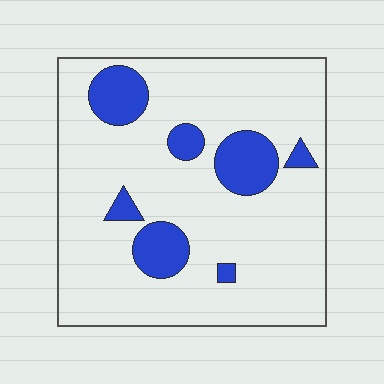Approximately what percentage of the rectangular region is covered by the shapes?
Approximately 15%.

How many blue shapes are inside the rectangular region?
7.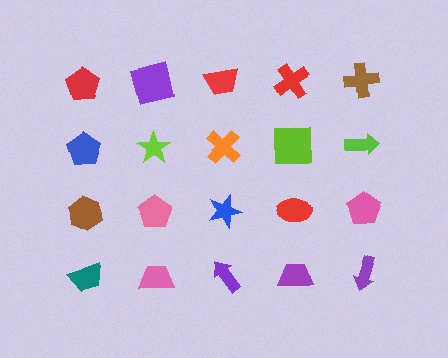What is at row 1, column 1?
A red pentagon.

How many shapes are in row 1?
5 shapes.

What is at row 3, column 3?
A blue star.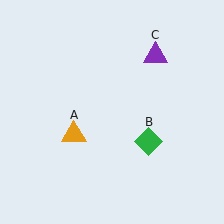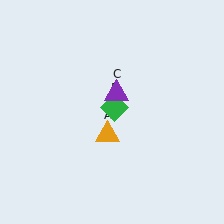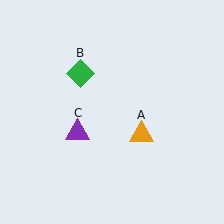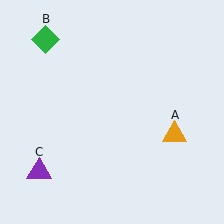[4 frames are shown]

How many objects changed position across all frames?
3 objects changed position: orange triangle (object A), green diamond (object B), purple triangle (object C).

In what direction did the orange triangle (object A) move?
The orange triangle (object A) moved right.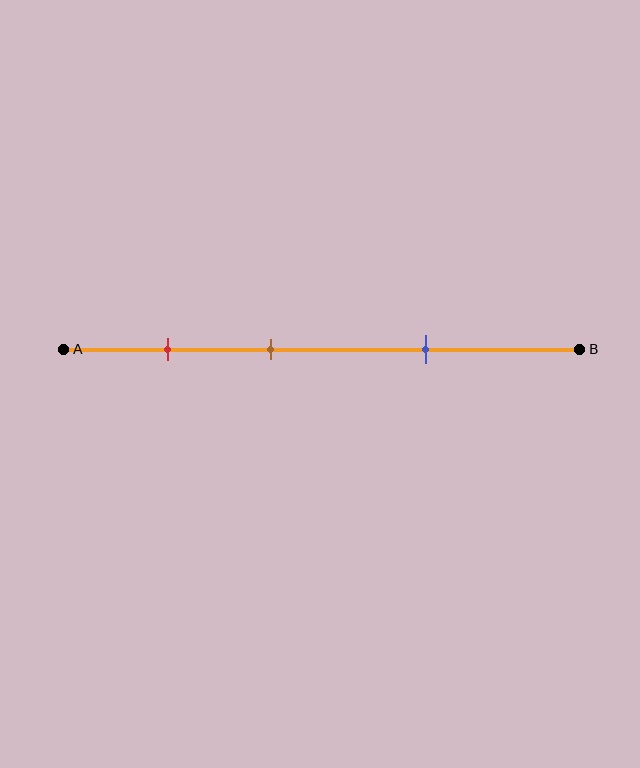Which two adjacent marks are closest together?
The red and brown marks are the closest adjacent pair.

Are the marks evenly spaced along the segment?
Yes, the marks are approximately evenly spaced.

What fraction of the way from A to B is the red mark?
The red mark is approximately 20% (0.2) of the way from A to B.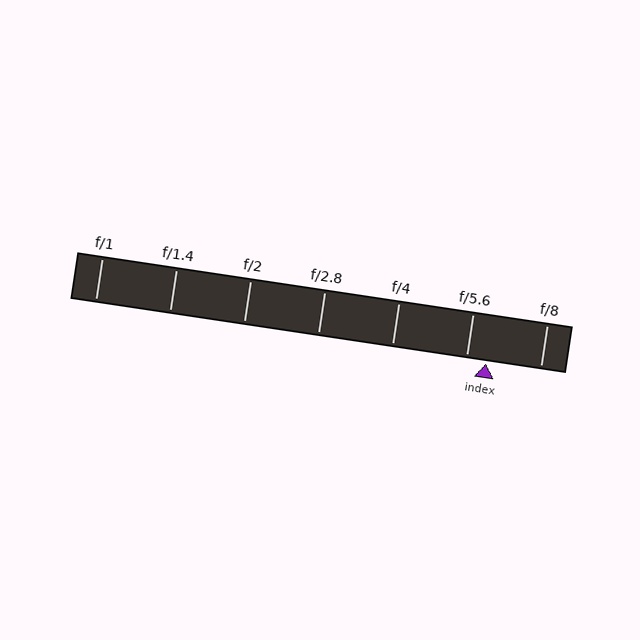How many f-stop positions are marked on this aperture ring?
There are 7 f-stop positions marked.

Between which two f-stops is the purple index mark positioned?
The index mark is between f/5.6 and f/8.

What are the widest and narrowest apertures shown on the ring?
The widest aperture shown is f/1 and the narrowest is f/8.